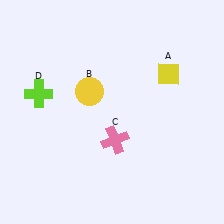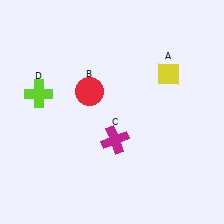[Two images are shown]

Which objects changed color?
B changed from yellow to red. C changed from pink to magenta.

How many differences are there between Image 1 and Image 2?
There are 2 differences between the two images.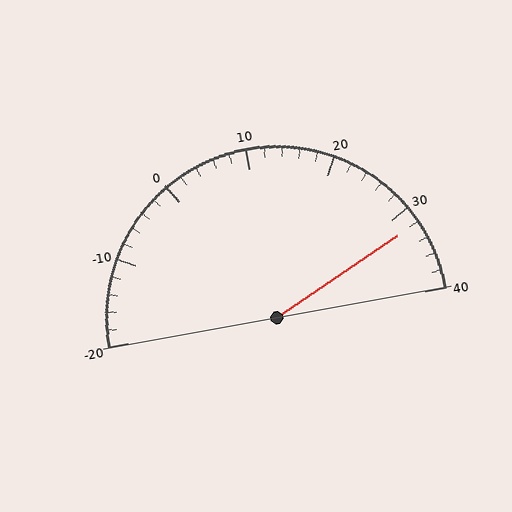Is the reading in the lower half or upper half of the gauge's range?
The reading is in the upper half of the range (-20 to 40).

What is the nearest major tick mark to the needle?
The nearest major tick mark is 30.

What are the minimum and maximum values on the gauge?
The gauge ranges from -20 to 40.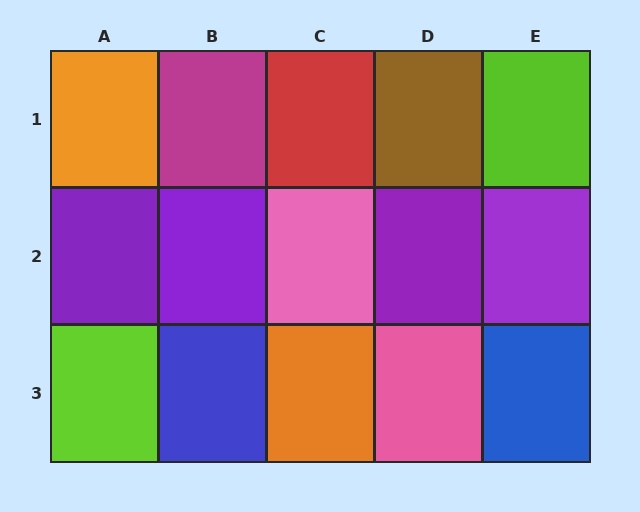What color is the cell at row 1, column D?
Brown.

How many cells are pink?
2 cells are pink.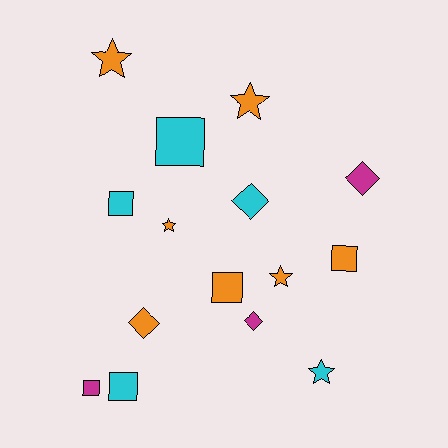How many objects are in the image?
There are 15 objects.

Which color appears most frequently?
Orange, with 7 objects.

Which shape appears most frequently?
Square, with 6 objects.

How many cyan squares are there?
There are 3 cyan squares.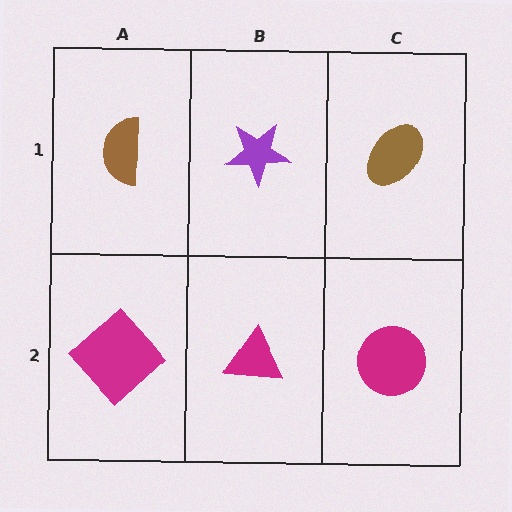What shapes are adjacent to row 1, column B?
A magenta triangle (row 2, column B), a brown semicircle (row 1, column A), a brown ellipse (row 1, column C).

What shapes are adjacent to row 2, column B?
A purple star (row 1, column B), a magenta diamond (row 2, column A), a magenta circle (row 2, column C).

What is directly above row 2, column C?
A brown ellipse.